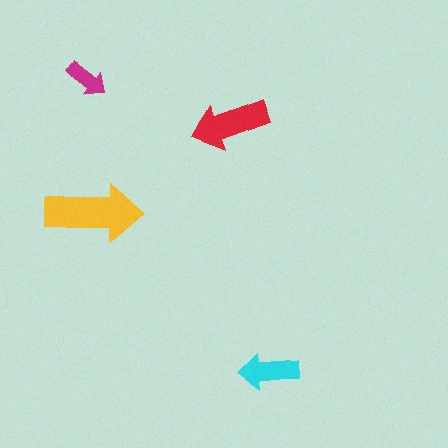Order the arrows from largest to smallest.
the yellow one, the red one, the cyan one, the magenta one.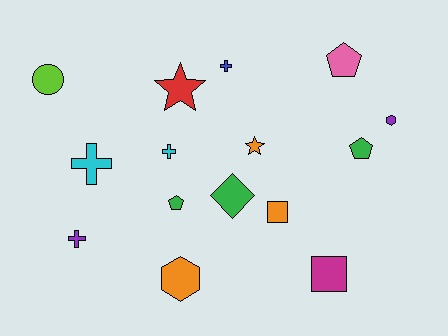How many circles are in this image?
There is 1 circle.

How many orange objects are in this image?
There are 3 orange objects.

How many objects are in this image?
There are 15 objects.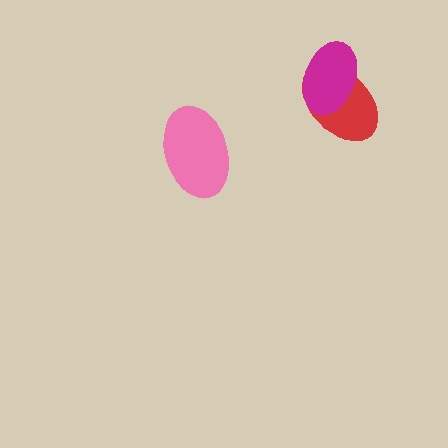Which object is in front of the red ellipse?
The magenta ellipse is in front of the red ellipse.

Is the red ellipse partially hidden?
Yes, it is partially covered by another shape.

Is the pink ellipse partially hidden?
No, no other shape covers it.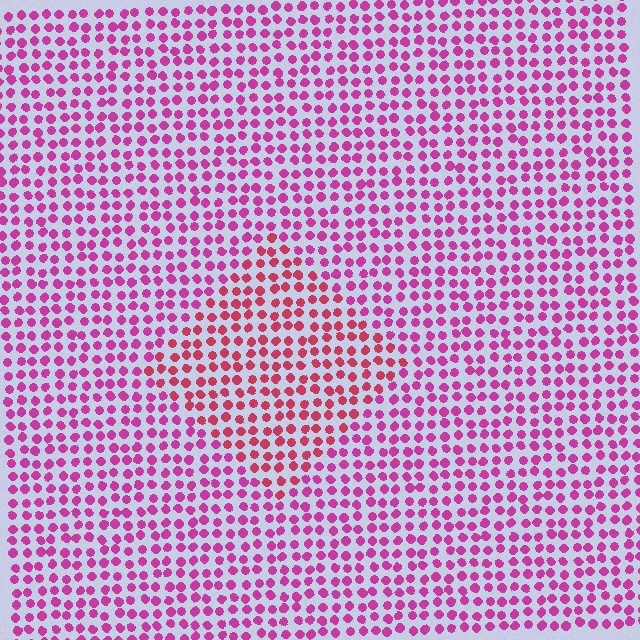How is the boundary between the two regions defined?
The boundary is defined purely by a slight shift in hue (about 29 degrees). Spacing, size, and orientation are identical on both sides.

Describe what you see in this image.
The image is filled with small magenta elements in a uniform arrangement. A diamond-shaped region is visible where the elements are tinted to a slightly different hue, forming a subtle color boundary.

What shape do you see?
I see a diamond.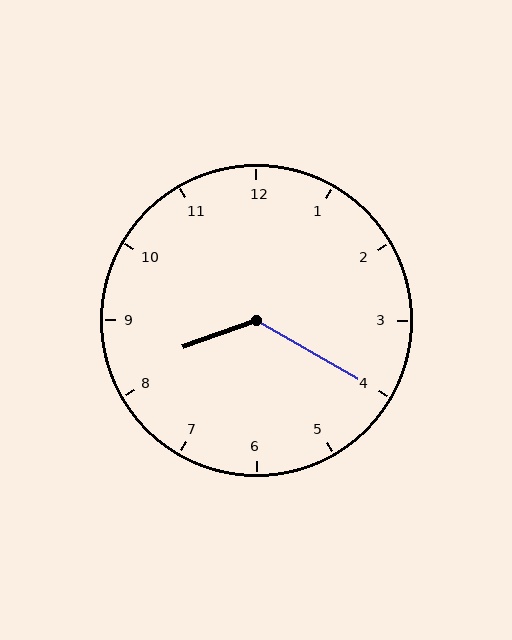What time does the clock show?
8:20.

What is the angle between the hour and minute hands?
Approximately 130 degrees.